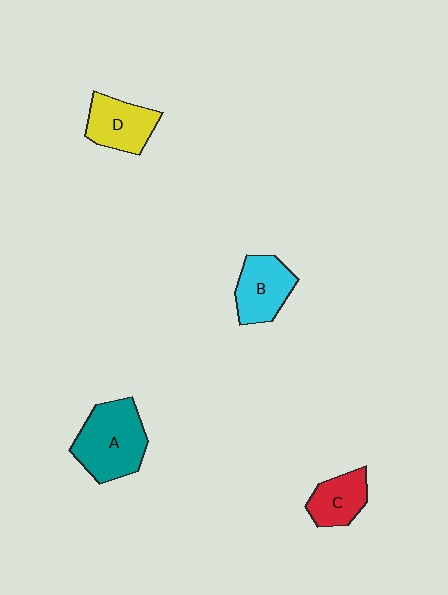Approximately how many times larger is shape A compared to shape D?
Approximately 1.4 times.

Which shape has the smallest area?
Shape C (red).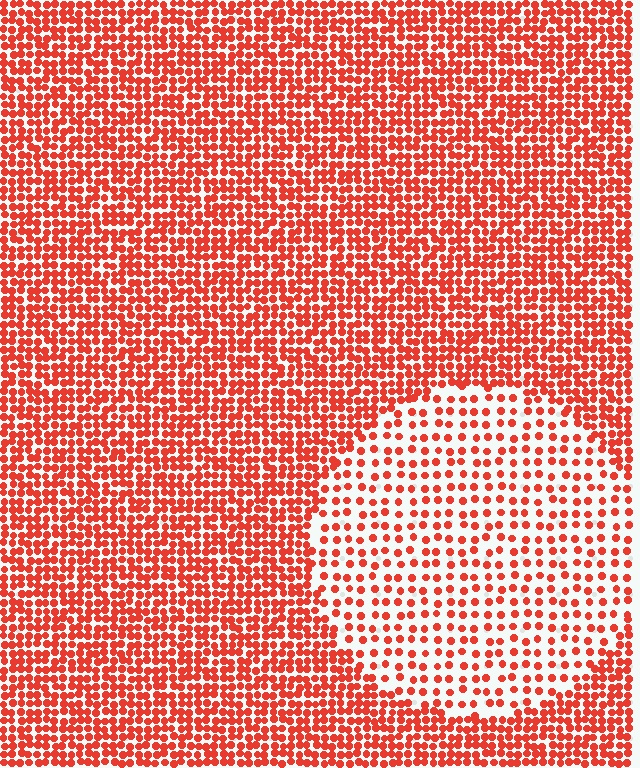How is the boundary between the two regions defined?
The boundary is defined by a change in element density (approximately 2.3x ratio). All elements are the same color, size, and shape.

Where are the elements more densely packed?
The elements are more densely packed outside the circle boundary.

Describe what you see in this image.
The image contains small red elements arranged at two different densities. A circle-shaped region is visible where the elements are less densely packed than the surrounding area.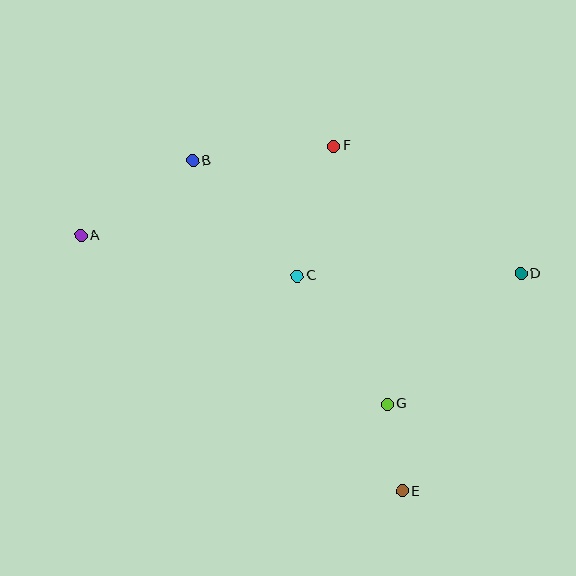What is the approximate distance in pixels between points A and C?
The distance between A and C is approximately 220 pixels.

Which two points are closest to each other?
Points E and G are closest to each other.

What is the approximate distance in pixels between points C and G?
The distance between C and G is approximately 157 pixels.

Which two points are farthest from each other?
Points A and D are farthest from each other.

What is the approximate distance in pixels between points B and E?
The distance between B and E is approximately 391 pixels.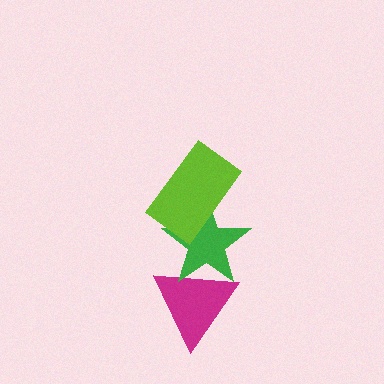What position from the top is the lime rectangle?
The lime rectangle is 1st from the top.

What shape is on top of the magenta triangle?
The green star is on top of the magenta triangle.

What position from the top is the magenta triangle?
The magenta triangle is 3rd from the top.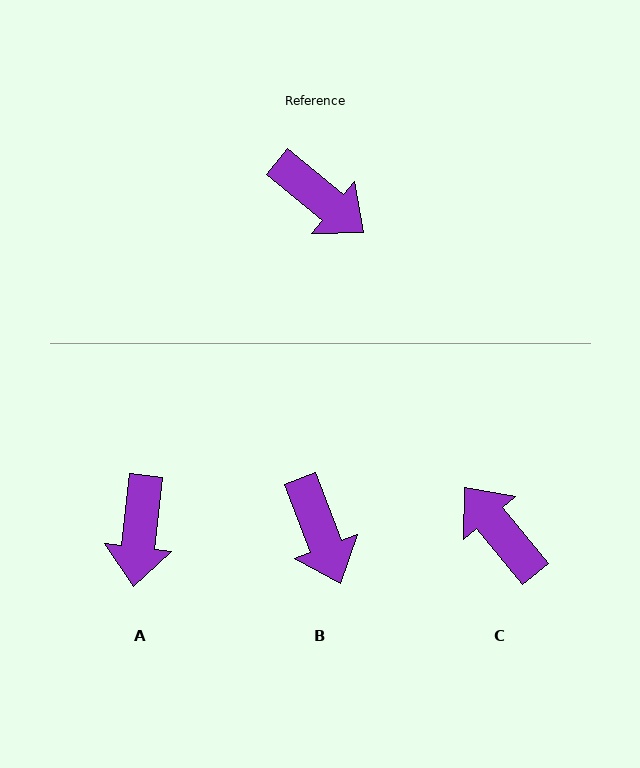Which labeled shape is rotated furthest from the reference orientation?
C, about 169 degrees away.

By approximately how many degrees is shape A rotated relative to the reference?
Approximately 57 degrees clockwise.